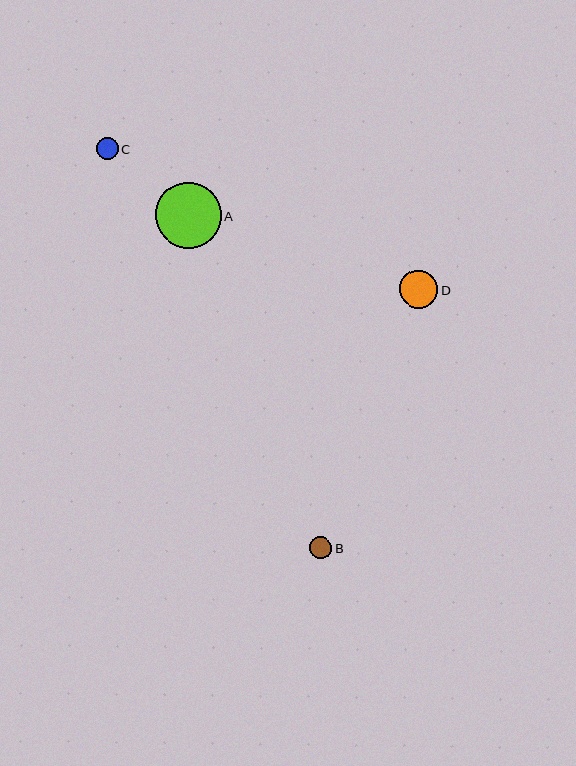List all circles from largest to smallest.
From largest to smallest: A, D, B, C.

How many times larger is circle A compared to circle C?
Circle A is approximately 3.1 times the size of circle C.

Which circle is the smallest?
Circle C is the smallest with a size of approximately 21 pixels.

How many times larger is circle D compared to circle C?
Circle D is approximately 1.8 times the size of circle C.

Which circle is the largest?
Circle A is the largest with a size of approximately 66 pixels.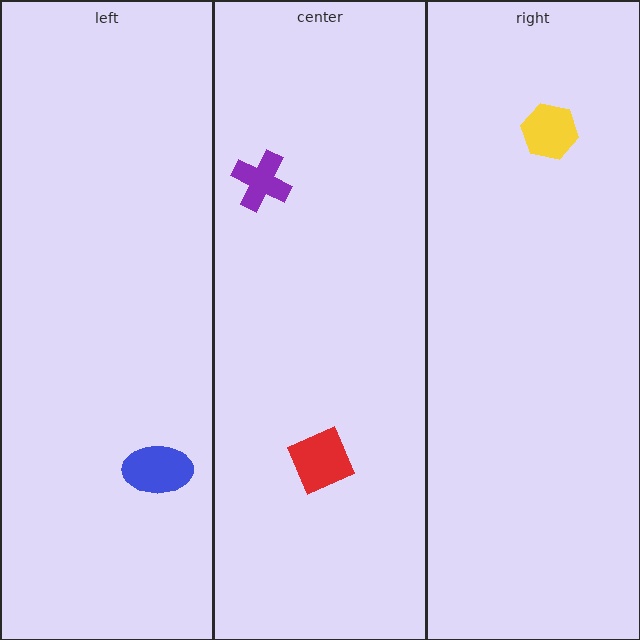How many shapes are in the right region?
1.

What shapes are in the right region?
The yellow hexagon.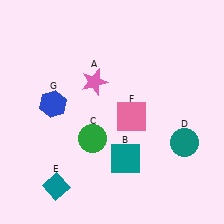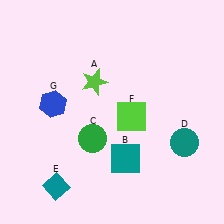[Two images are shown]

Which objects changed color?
A changed from pink to lime. F changed from pink to lime.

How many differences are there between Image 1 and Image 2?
There are 2 differences between the two images.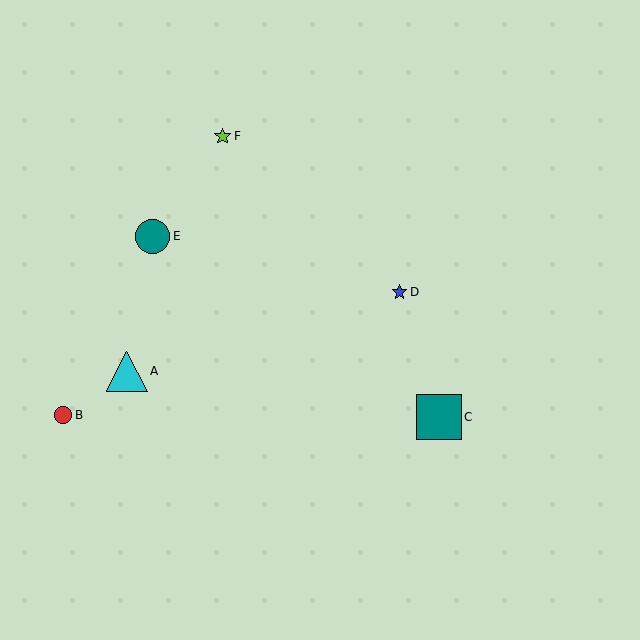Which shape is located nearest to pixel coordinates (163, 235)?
The teal circle (labeled E) at (152, 236) is nearest to that location.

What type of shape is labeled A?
Shape A is a cyan triangle.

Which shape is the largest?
The teal square (labeled C) is the largest.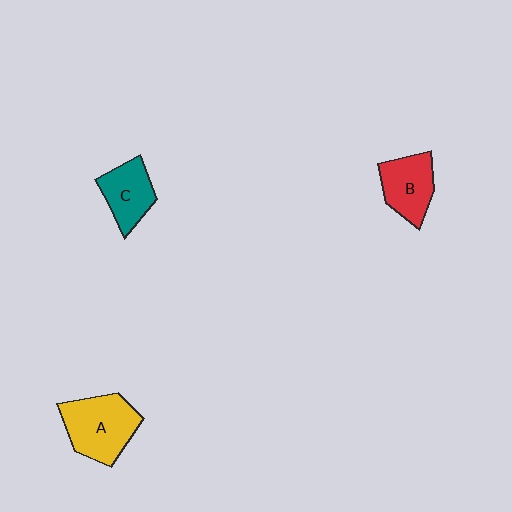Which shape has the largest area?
Shape A (yellow).